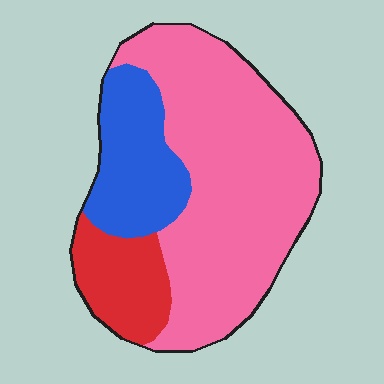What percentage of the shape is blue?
Blue covers about 20% of the shape.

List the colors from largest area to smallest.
From largest to smallest: pink, blue, red.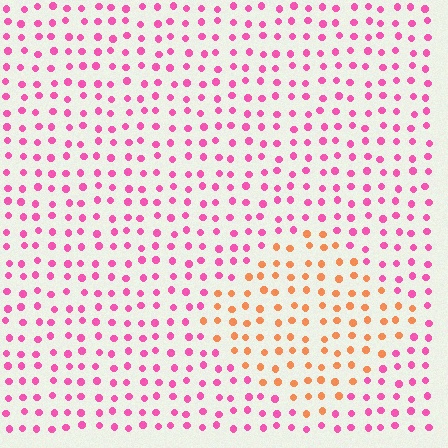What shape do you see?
I see a diamond.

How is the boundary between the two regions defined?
The boundary is defined purely by a slight shift in hue (about 56 degrees). Spacing, size, and orientation are identical on both sides.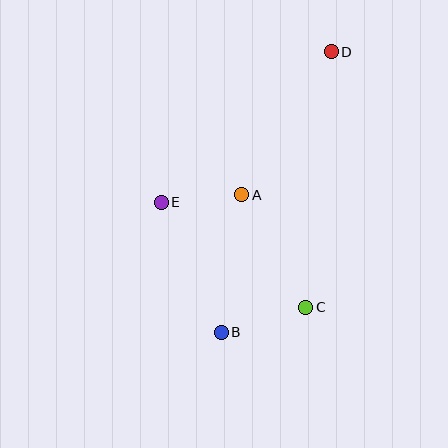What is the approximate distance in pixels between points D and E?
The distance between D and E is approximately 227 pixels.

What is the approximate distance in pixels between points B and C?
The distance between B and C is approximately 88 pixels.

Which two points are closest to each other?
Points A and E are closest to each other.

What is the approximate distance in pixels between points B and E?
The distance between B and E is approximately 143 pixels.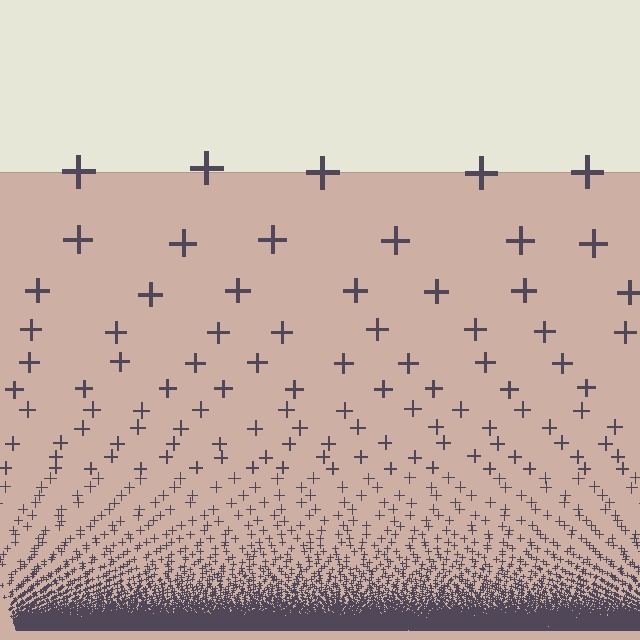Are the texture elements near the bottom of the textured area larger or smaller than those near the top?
Smaller. The gradient is inverted — elements near the bottom are smaller and denser.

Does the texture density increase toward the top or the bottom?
Density increases toward the bottom.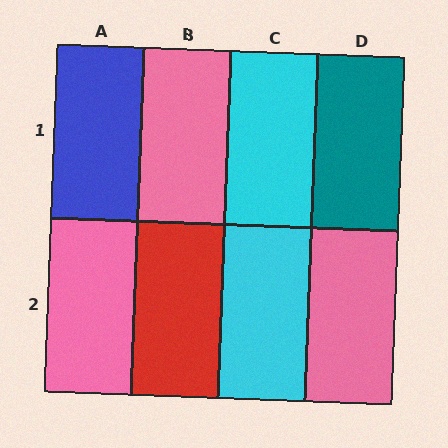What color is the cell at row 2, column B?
Red.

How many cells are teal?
1 cell is teal.